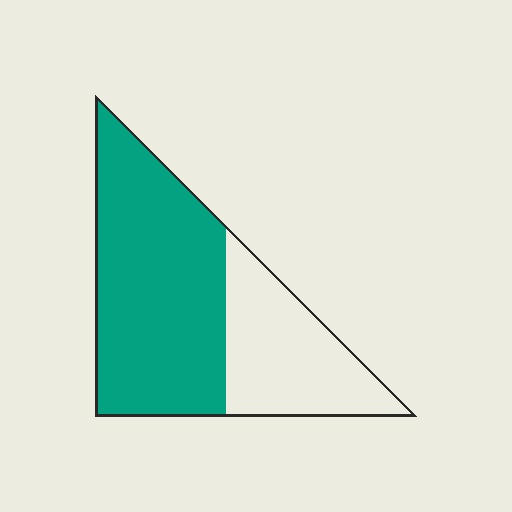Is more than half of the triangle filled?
Yes.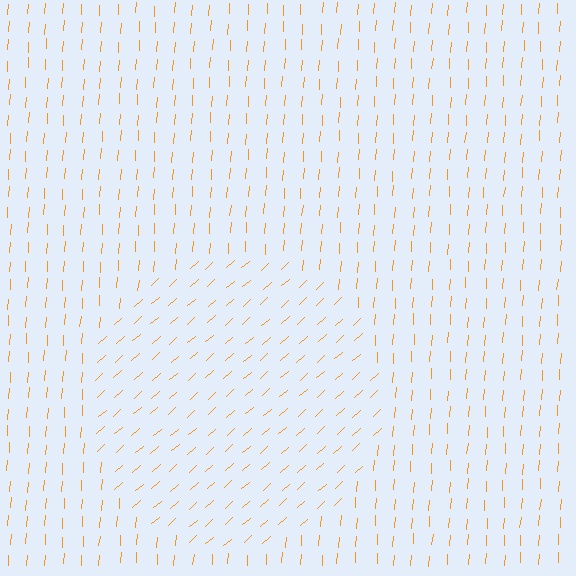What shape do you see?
I see a circle.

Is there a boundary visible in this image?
Yes, there is a texture boundary formed by a change in line orientation.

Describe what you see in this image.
The image is filled with small orange line segments. A circle region in the image has lines oriented differently from the surrounding lines, creating a visible texture boundary.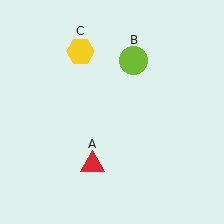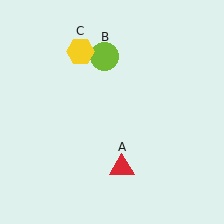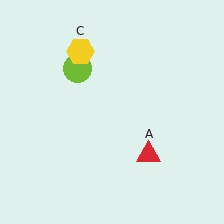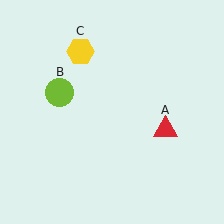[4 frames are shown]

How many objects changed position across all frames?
2 objects changed position: red triangle (object A), lime circle (object B).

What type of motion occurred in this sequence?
The red triangle (object A), lime circle (object B) rotated counterclockwise around the center of the scene.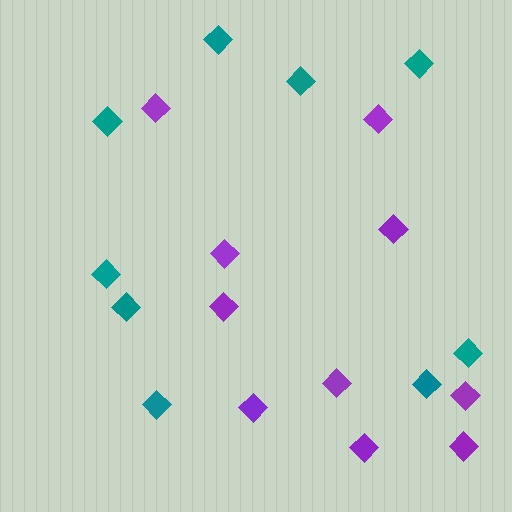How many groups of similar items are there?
There are 2 groups: one group of purple diamonds (10) and one group of teal diamonds (9).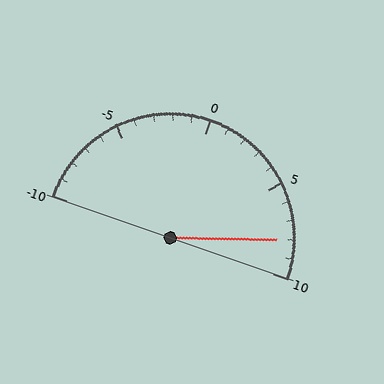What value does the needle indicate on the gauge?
The needle indicates approximately 8.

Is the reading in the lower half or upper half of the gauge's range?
The reading is in the upper half of the range (-10 to 10).